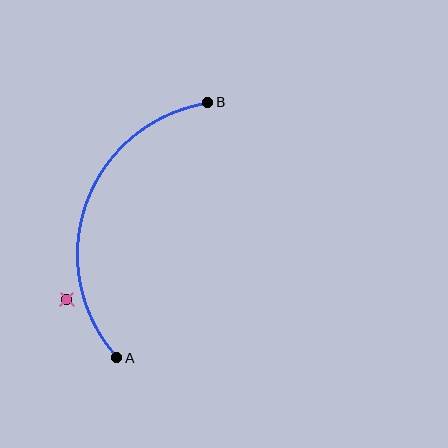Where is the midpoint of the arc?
The arc midpoint is the point on the curve farthest from the straight line joining A and B. It sits to the left of that line.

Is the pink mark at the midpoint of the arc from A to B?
No — the pink mark does not lie on the arc at all. It sits slightly outside the curve.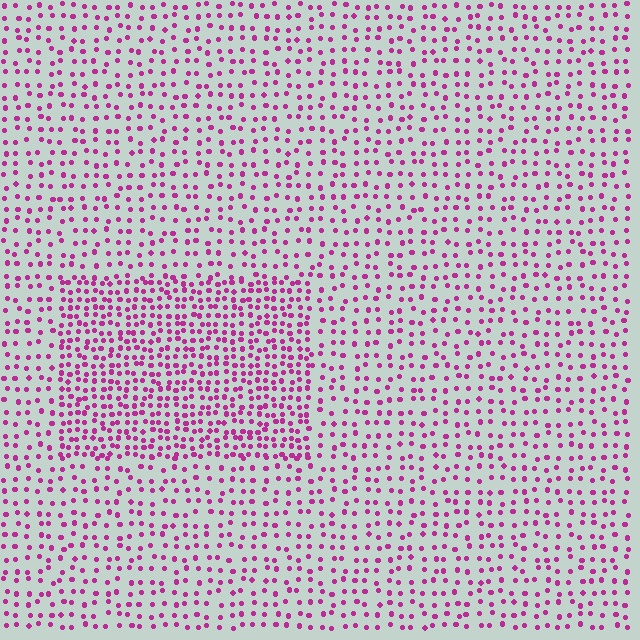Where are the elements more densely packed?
The elements are more densely packed inside the rectangle boundary.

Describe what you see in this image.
The image contains small magenta elements arranged at two different densities. A rectangle-shaped region is visible where the elements are more densely packed than the surrounding area.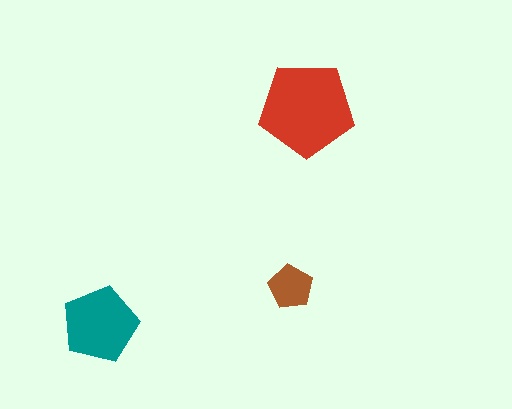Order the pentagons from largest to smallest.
the red one, the teal one, the brown one.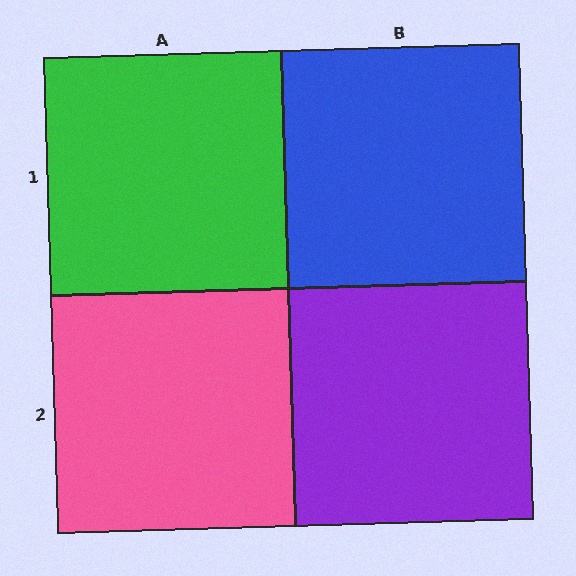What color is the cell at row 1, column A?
Green.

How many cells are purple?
1 cell is purple.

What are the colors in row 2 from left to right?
Pink, purple.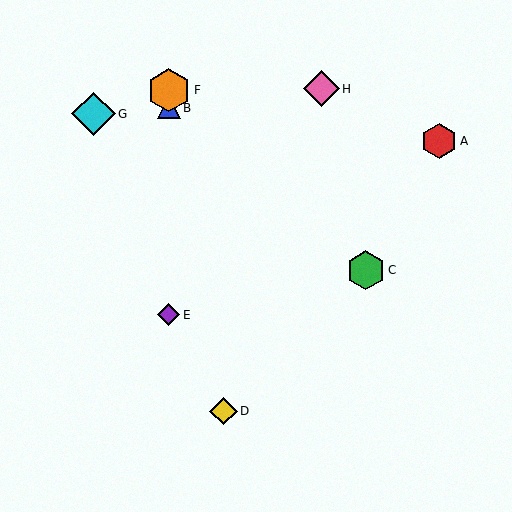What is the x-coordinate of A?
Object A is at x≈439.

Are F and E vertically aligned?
Yes, both are at x≈169.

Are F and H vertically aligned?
No, F is at x≈169 and H is at x≈321.